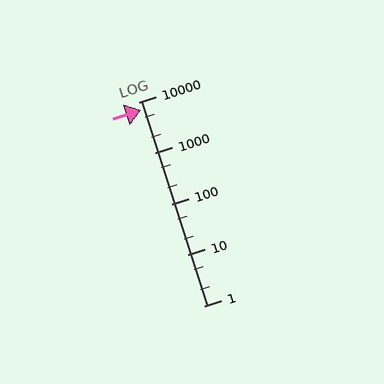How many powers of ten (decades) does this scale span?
The scale spans 4 decades, from 1 to 10000.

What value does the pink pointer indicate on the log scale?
The pointer indicates approximately 7000.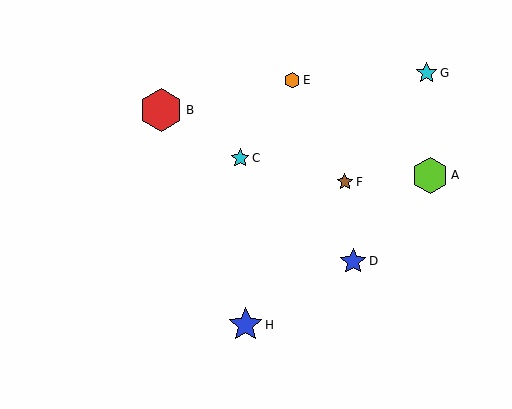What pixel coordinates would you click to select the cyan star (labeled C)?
Click at (240, 158) to select the cyan star C.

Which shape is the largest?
The red hexagon (labeled B) is the largest.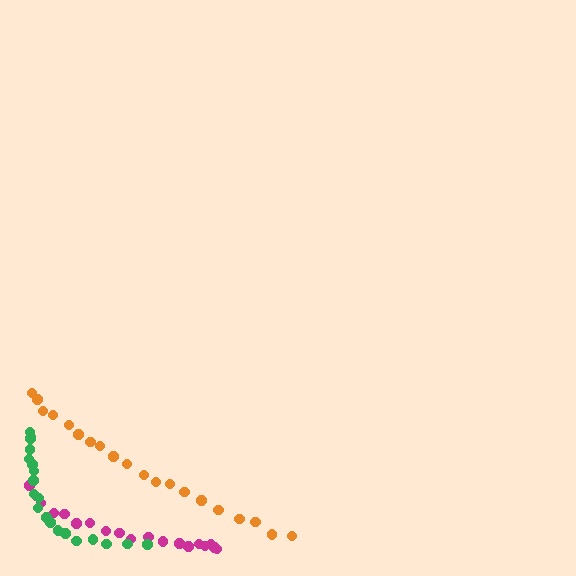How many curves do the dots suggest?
There are 3 distinct paths.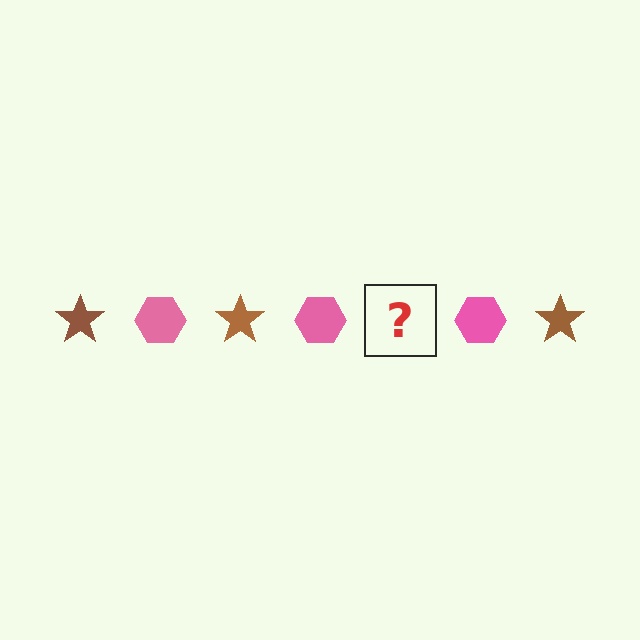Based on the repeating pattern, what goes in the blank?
The blank should be a brown star.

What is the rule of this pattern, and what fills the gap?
The rule is that the pattern alternates between brown star and pink hexagon. The gap should be filled with a brown star.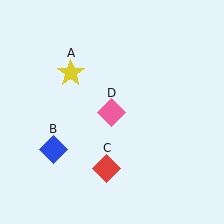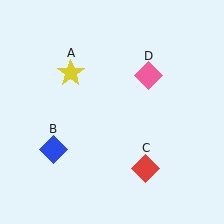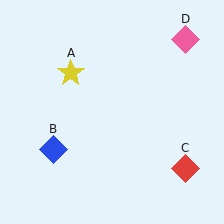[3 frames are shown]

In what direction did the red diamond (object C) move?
The red diamond (object C) moved right.